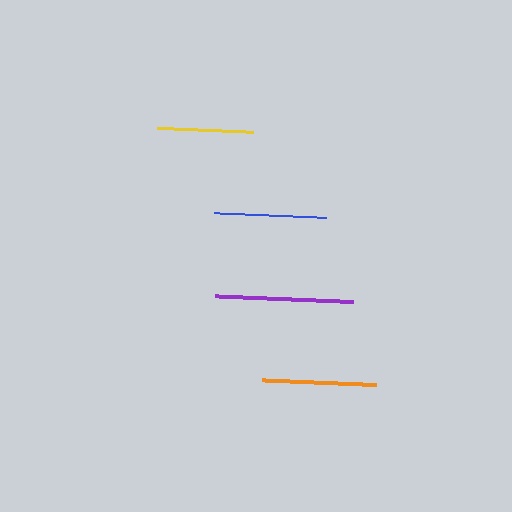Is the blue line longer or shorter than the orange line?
The orange line is longer than the blue line.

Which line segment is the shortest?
The yellow line is the shortest at approximately 96 pixels.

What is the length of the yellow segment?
The yellow segment is approximately 96 pixels long.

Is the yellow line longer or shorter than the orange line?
The orange line is longer than the yellow line.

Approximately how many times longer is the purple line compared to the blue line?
The purple line is approximately 1.2 times the length of the blue line.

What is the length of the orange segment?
The orange segment is approximately 114 pixels long.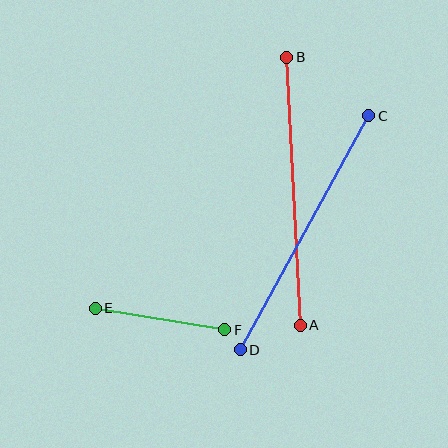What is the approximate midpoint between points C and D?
The midpoint is at approximately (305, 233) pixels.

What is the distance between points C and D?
The distance is approximately 267 pixels.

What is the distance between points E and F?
The distance is approximately 131 pixels.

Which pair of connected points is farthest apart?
Points A and B are farthest apart.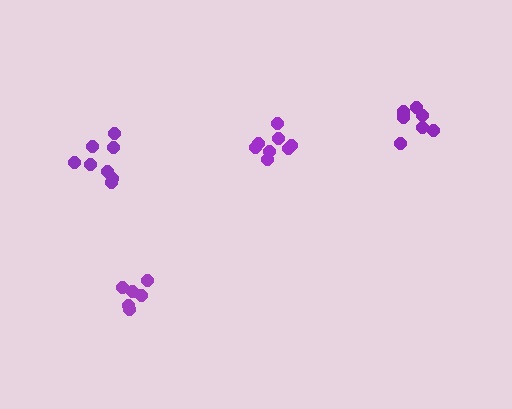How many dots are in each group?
Group 1: 8 dots, Group 2: 6 dots, Group 3: 8 dots, Group 4: 8 dots (30 total).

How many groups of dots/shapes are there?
There are 4 groups.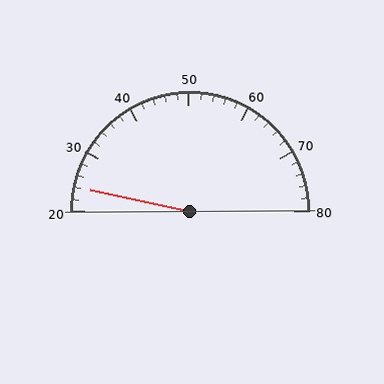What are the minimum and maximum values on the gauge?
The gauge ranges from 20 to 80.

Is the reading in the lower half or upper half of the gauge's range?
The reading is in the lower half of the range (20 to 80).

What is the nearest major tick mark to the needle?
The nearest major tick mark is 20.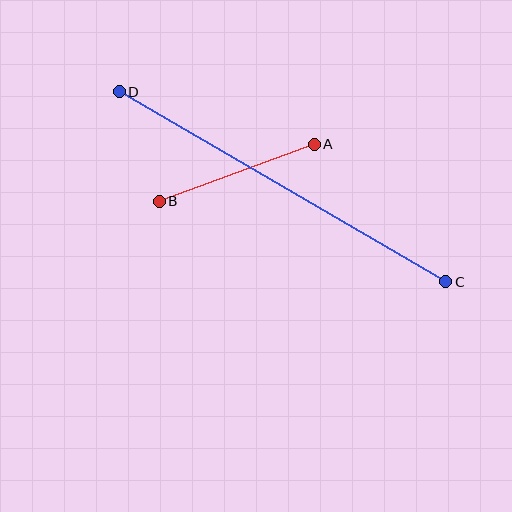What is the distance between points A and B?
The distance is approximately 165 pixels.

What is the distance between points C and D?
The distance is approximately 378 pixels.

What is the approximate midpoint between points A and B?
The midpoint is at approximately (237, 173) pixels.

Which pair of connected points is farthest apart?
Points C and D are farthest apart.